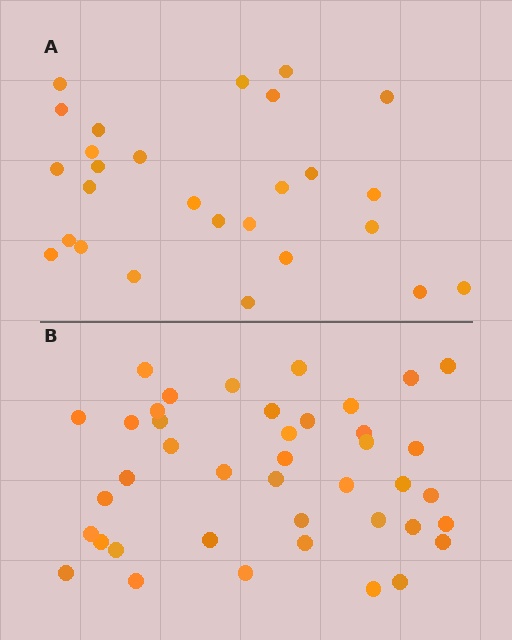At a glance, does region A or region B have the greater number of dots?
Region B (the bottom region) has more dots.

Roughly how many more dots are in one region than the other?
Region B has approximately 15 more dots than region A.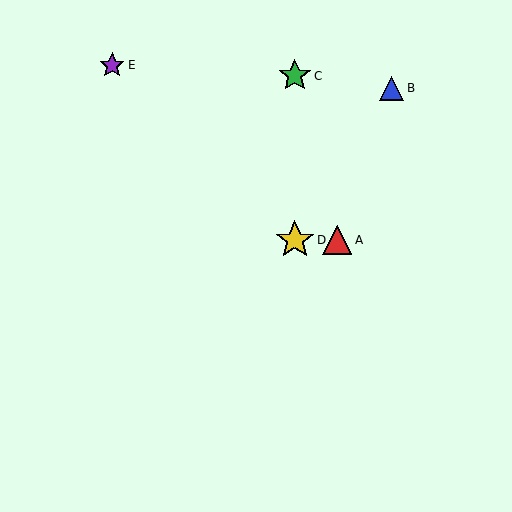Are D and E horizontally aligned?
No, D is at y≈240 and E is at y≈65.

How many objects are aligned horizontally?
2 objects (A, D) are aligned horizontally.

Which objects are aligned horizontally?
Objects A, D are aligned horizontally.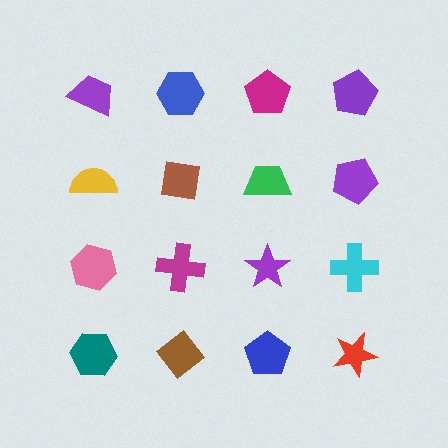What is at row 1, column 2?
A blue hexagon.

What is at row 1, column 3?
A magenta pentagon.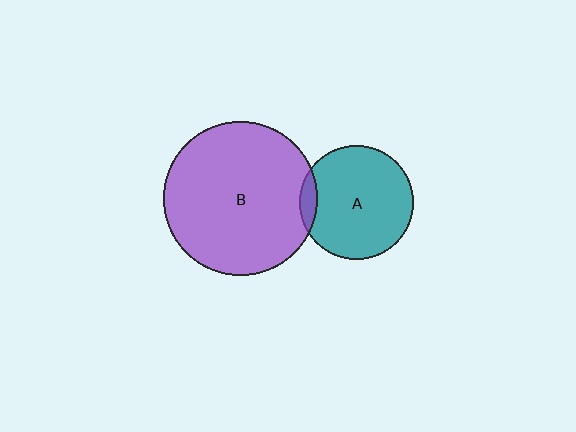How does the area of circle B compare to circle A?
Approximately 1.8 times.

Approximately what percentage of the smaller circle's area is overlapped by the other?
Approximately 10%.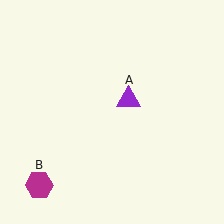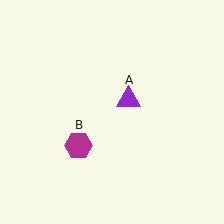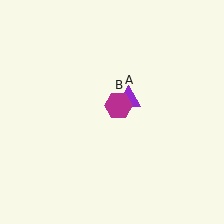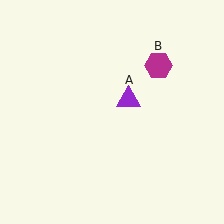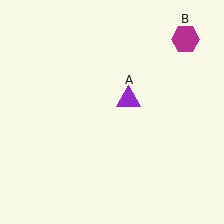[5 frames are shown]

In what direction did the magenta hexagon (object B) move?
The magenta hexagon (object B) moved up and to the right.